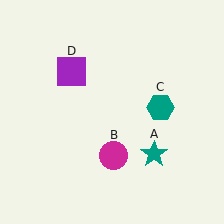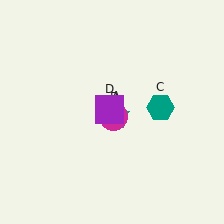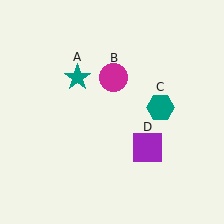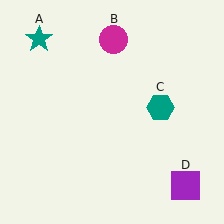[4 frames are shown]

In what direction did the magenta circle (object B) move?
The magenta circle (object B) moved up.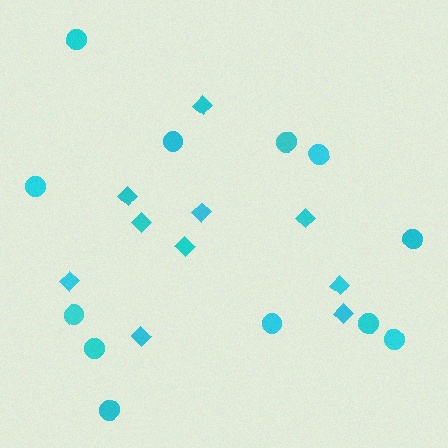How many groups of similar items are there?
There are 2 groups: one group of circles (12) and one group of diamonds (10).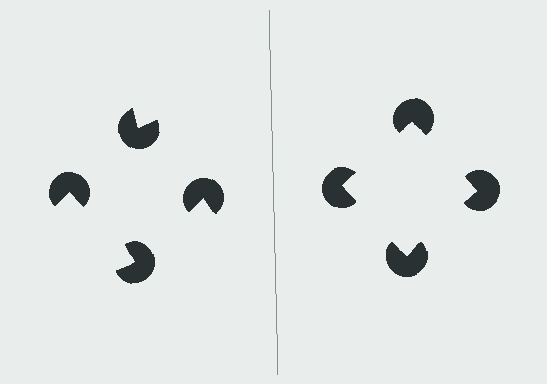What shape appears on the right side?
An illusory square.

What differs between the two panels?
The pac-man discs are positioned identically on both sides; only the wedge orientations differ. On the right they align to a square; on the left they are misaligned.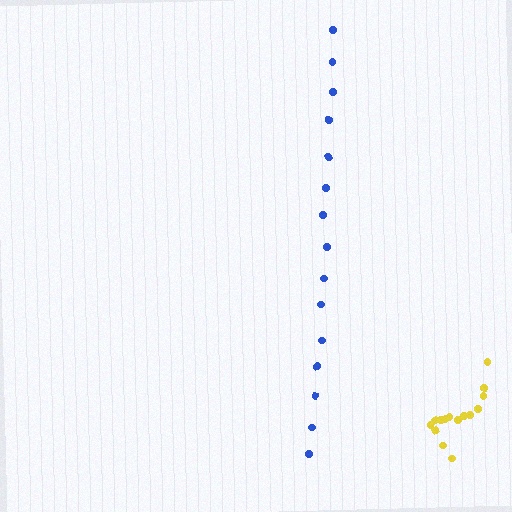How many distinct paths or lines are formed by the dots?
There are 2 distinct paths.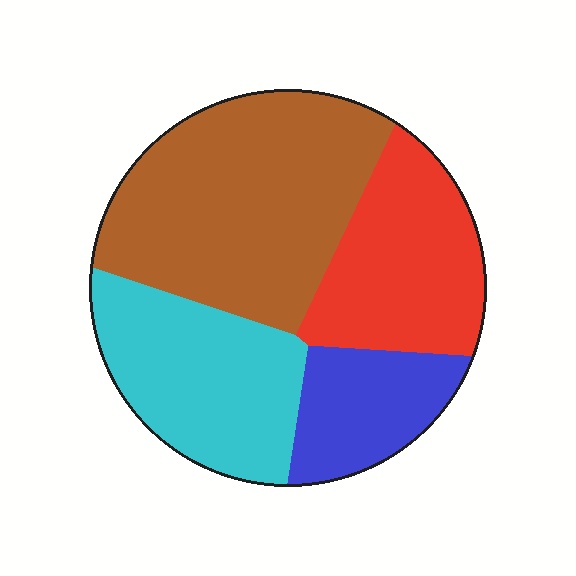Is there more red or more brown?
Brown.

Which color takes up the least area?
Blue, at roughly 15%.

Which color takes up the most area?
Brown, at roughly 40%.